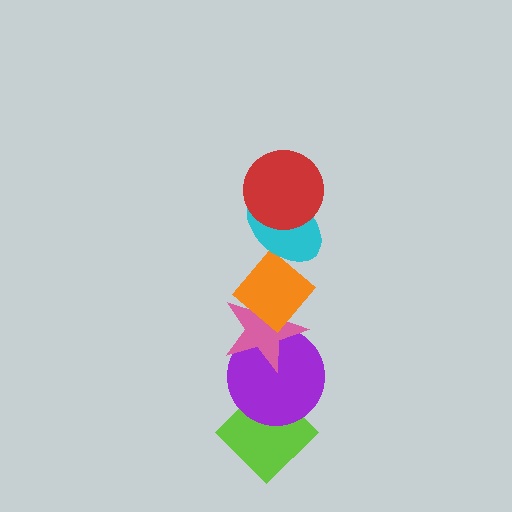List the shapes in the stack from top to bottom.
From top to bottom: the red circle, the cyan ellipse, the orange diamond, the pink star, the purple circle, the lime diamond.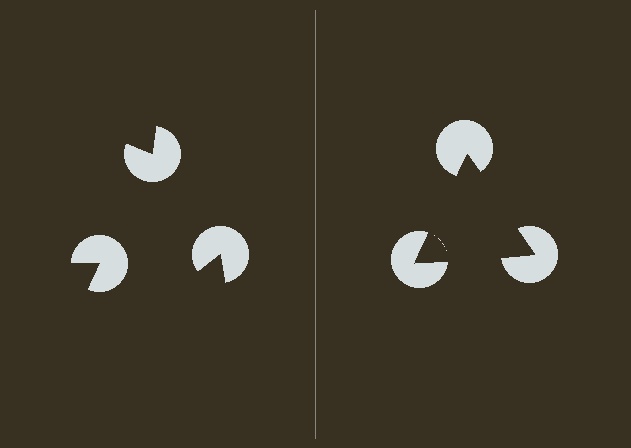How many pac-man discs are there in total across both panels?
6 — 3 on each side.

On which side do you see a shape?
An illusory triangle appears on the right side. On the left side the wedge cuts are rotated, so no coherent shape forms.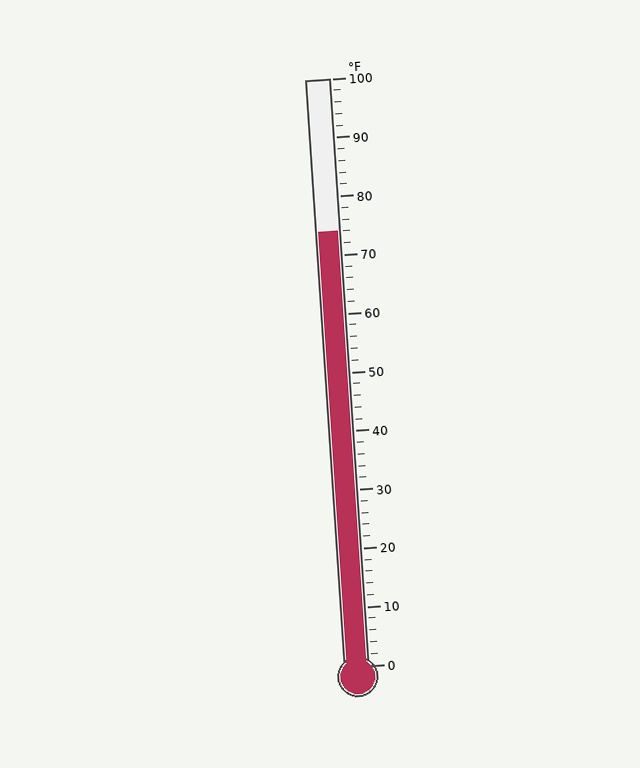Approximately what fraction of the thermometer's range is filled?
The thermometer is filled to approximately 75% of its range.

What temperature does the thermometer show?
The thermometer shows approximately 74°F.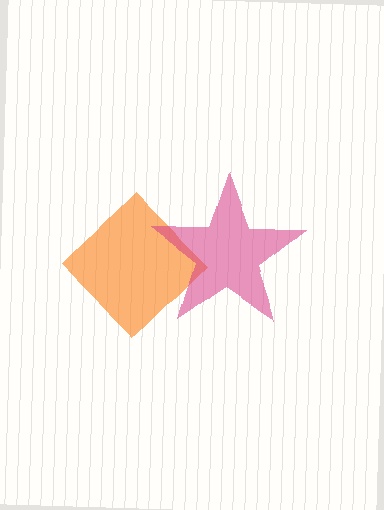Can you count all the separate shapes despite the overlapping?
Yes, there are 2 separate shapes.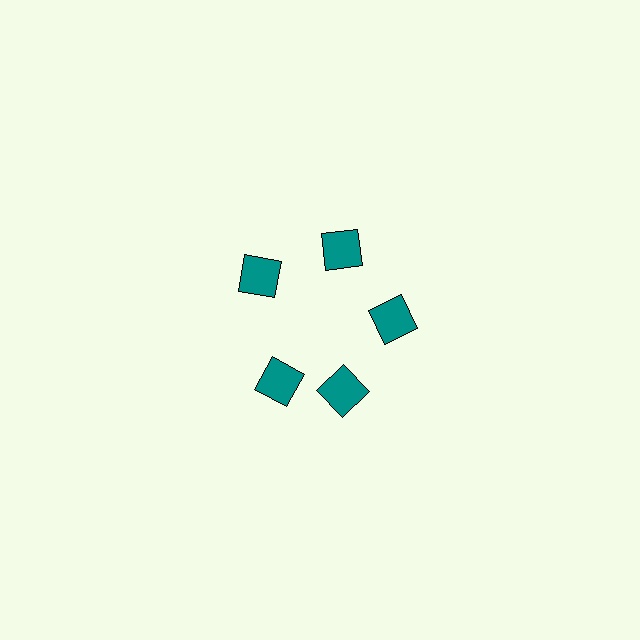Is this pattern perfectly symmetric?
No. The 5 teal squares are arranged in a ring, but one element near the 8 o'clock position is rotated out of alignment along the ring, breaking the 5-fold rotational symmetry.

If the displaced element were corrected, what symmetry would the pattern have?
It would have 5-fold rotational symmetry — the pattern would map onto itself every 72 degrees.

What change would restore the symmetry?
The symmetry would be restored by rotating it back into even spacing with its neighbors so that all 5 squares sit at equal angles and equal distance from the center.